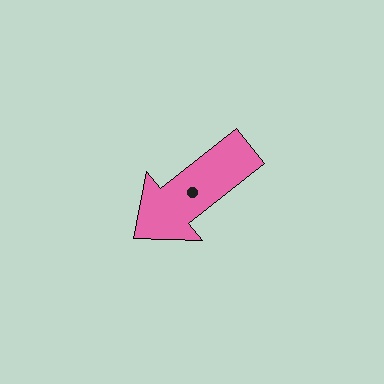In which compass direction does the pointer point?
Southwest.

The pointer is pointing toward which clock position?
Roughly 8 o'clock.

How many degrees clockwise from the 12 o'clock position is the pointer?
Approximately 231 degrees.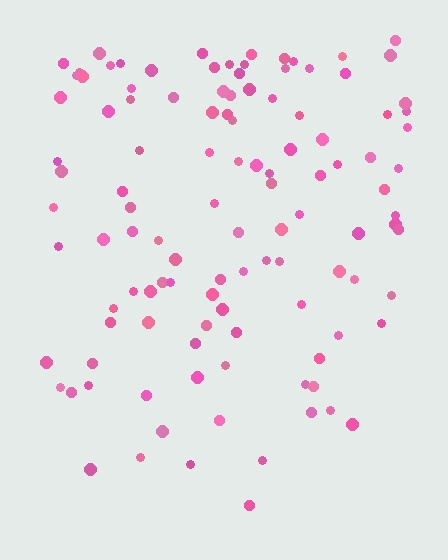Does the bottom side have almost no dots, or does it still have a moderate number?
Still a moderate number, just noticeably fewer than the top.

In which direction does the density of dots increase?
From bottom to top, with the top side densest.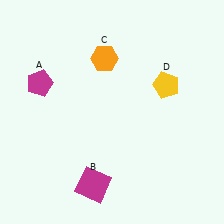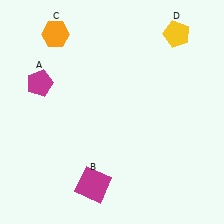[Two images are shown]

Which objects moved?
The objects that moved are: the orange hexagon (C), the yellow pentagon (D).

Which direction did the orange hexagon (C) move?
The orange hexagon (C) moved left.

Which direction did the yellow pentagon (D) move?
The yellow pentagon (D) moved up.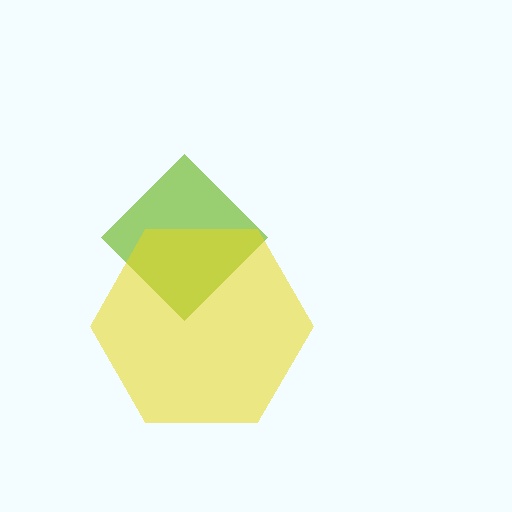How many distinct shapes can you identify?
There are 2 distinct shapes: a lime diamond, a yellow hexagon.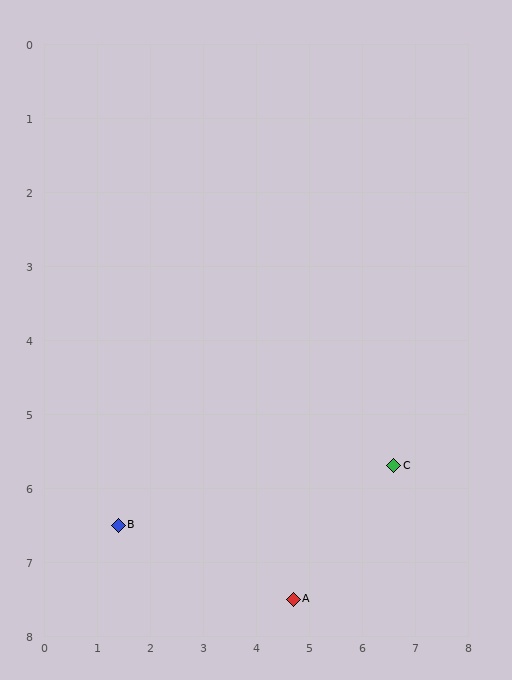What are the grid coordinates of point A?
Point A is at approximately (4.7, 7.5).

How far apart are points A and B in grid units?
Points A and B are about 3.4 grid units apart.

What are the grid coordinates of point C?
Point C is at approximately (6.6, 5.7).